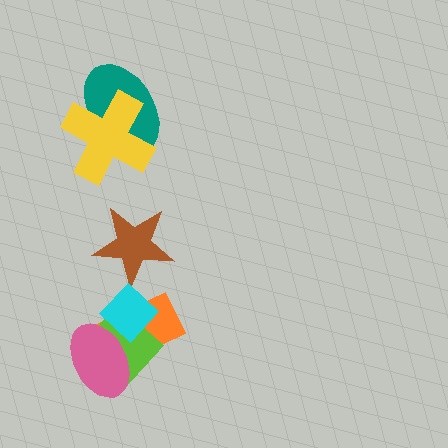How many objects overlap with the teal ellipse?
1 object overlaps with the teal ellipse.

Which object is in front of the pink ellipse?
The cyan diamond is in front of the pink ellipse.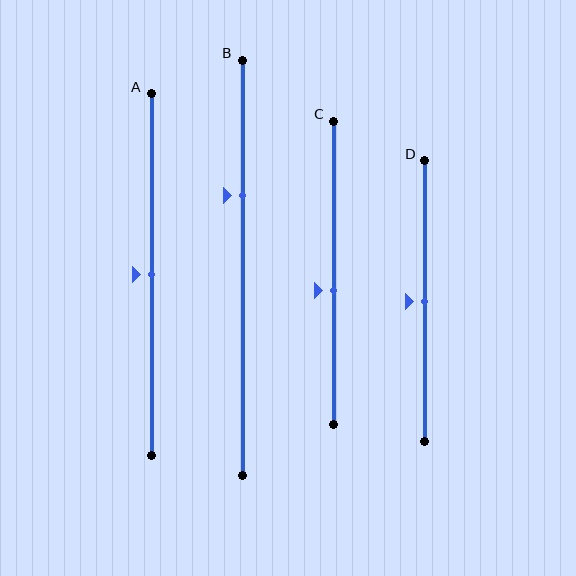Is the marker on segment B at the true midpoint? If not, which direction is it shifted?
No, the marker on segment B is shifted upward by about 17% of the segment length.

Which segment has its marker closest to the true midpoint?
Segment A has its marker closest to the true midpoint.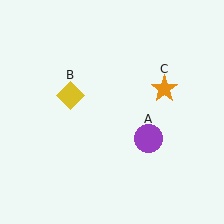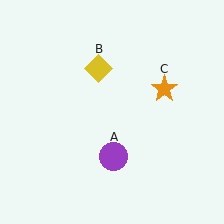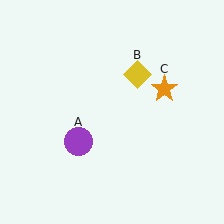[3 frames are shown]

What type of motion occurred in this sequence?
The purple circle (object A), yellow diamond (object B) rotated clockwise around the center of the scene.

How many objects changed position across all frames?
2 objects changed position: purple circle (object A), yellow diamond (object B).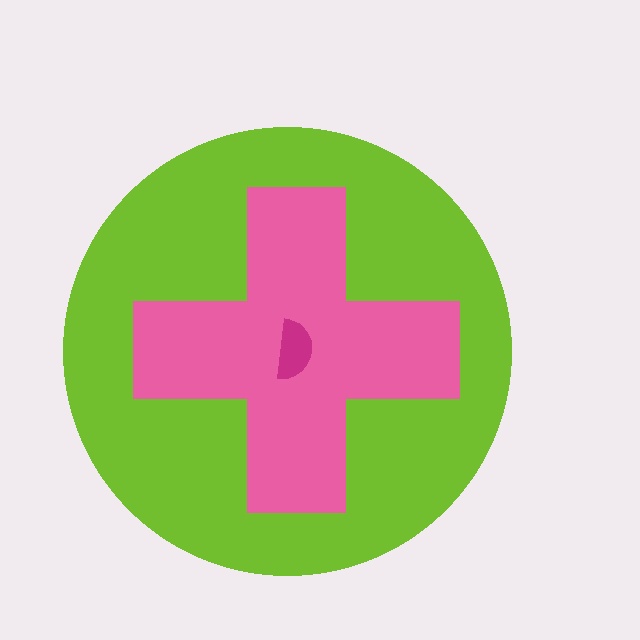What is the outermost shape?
The lime circle.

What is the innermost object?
The magenta semicircle.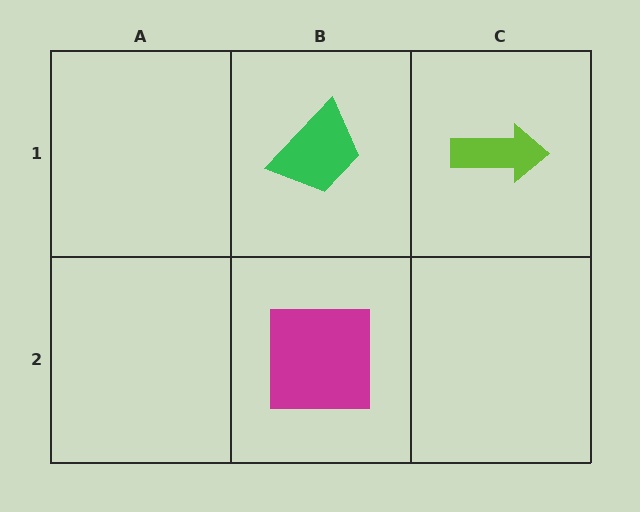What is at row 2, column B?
A magenta square.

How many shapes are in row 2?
1 shape.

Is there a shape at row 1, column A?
No, that cell is empty.